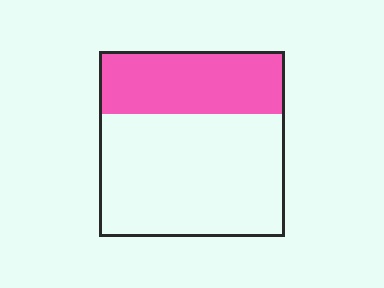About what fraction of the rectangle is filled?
About one third (1/3).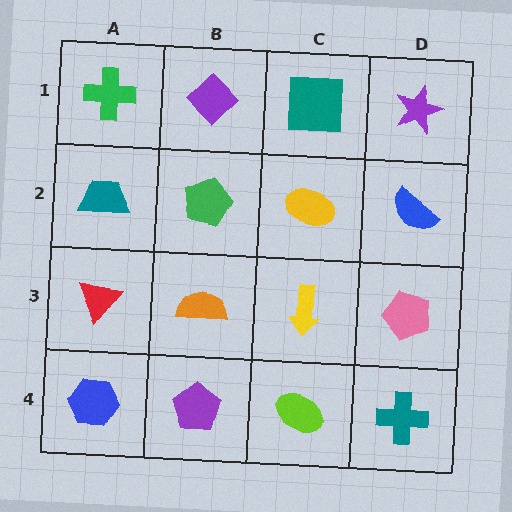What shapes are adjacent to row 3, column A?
A teal trapezoid (row 2, column A), a blue hexagon (row 4, column A), an orange semicircle (row 3, column B).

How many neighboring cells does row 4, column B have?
3.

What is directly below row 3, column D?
A teal cross.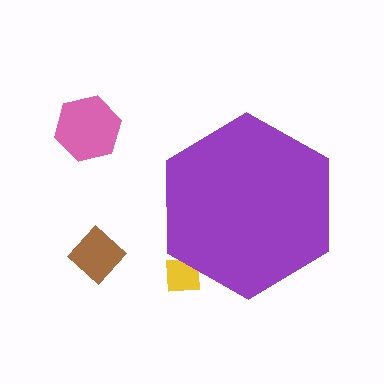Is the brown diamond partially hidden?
No, the brown diamond is fully visible.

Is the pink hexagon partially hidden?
No, the pink hexagon is fully visible.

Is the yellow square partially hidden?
Yes, the yellow square is partially hidden behind the purple hexagon.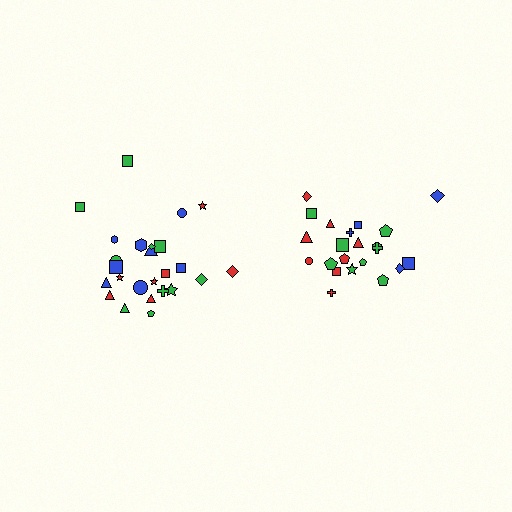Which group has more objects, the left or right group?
The left group.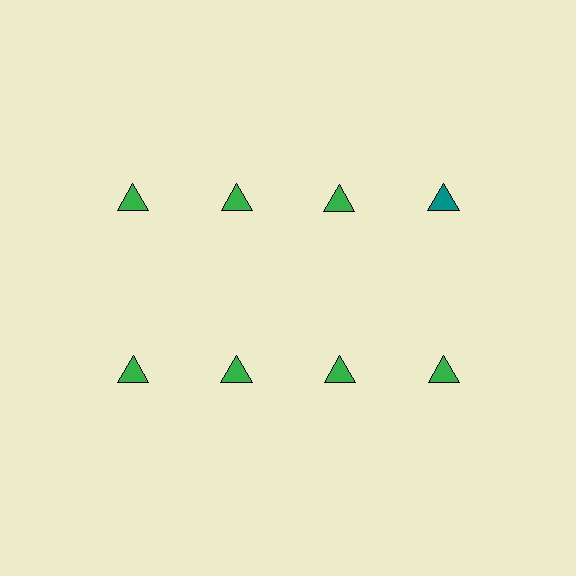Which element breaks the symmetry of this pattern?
The teal triangle in the top row, second from right column breaks the symmetry. All other shapes are green triangles.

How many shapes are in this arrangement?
There are 8 shapes arranged in a grid pattern.